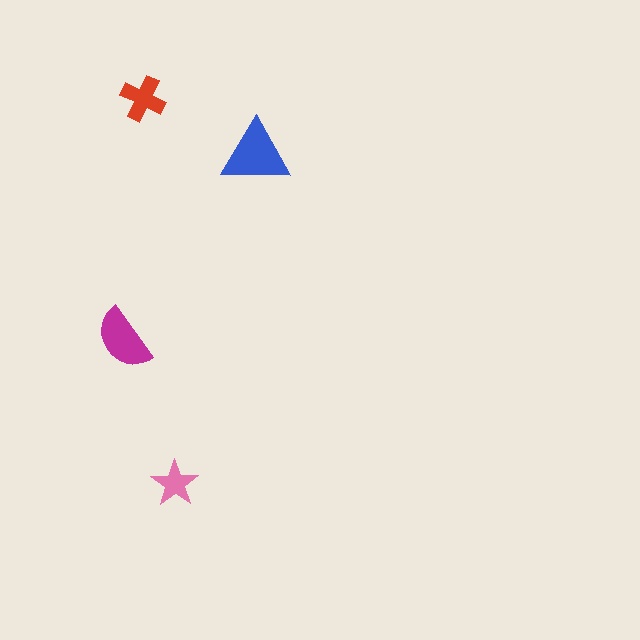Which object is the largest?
The blue triangle.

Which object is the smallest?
The pink star.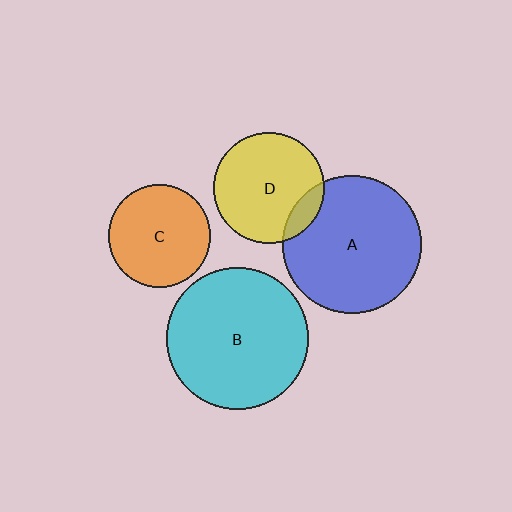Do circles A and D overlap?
Yes.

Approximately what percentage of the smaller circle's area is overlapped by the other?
Approximately 10%.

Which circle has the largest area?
Circle B (cyan).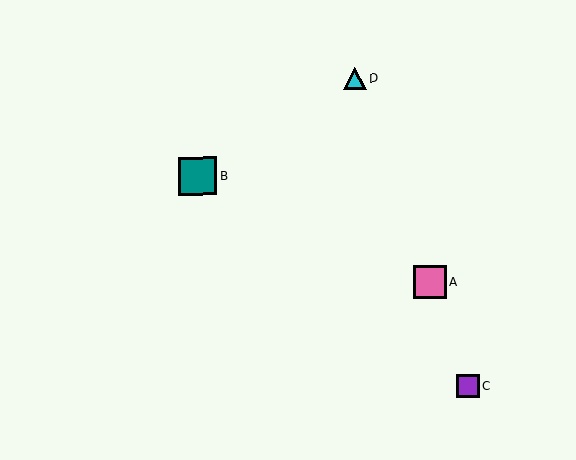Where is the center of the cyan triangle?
The center of the cyan triangle is at (355, 78).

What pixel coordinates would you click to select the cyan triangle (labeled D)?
Click at (355, 78) to select the cyan triangle D.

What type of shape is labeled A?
Shape A is a pink square.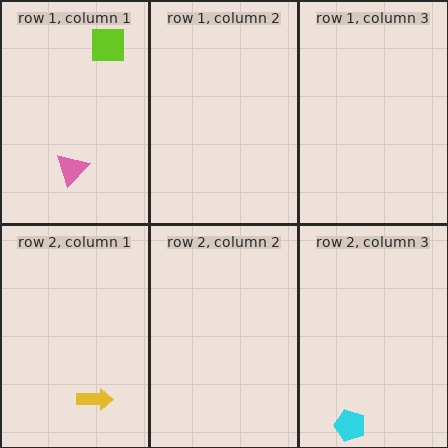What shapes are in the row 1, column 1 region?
The lime square, the pink triangle.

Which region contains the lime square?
The row 1, column 1 region.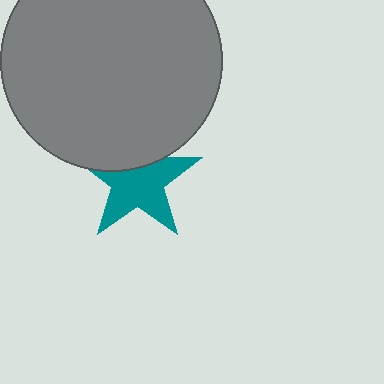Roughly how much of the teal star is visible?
Most of it is visible (roughly 68%).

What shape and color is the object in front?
The object in front is a gray circle.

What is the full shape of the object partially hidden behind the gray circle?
The partially hidden object is a teal star.